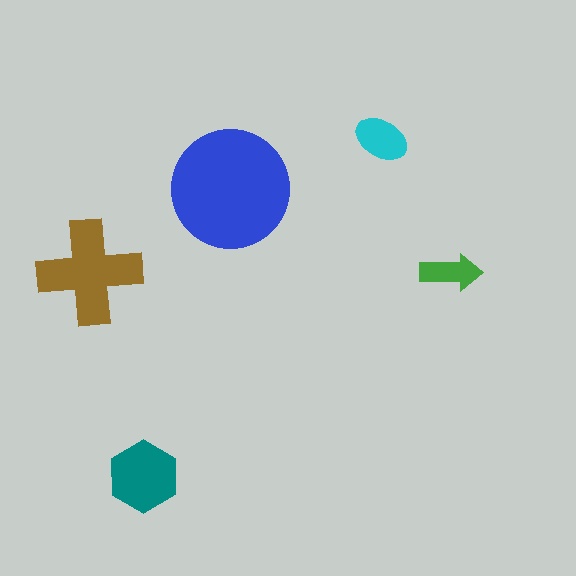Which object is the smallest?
The green arrow.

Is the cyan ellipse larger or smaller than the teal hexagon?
Smaller.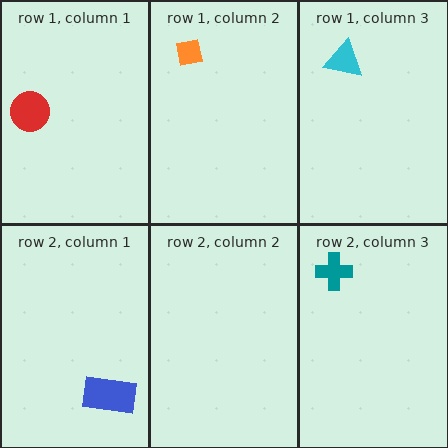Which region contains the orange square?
The row 1, column 2 region.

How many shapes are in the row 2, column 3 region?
1.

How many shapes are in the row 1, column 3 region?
1.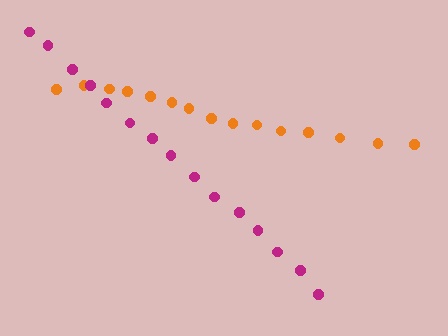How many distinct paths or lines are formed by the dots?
There are 2 distinct paths.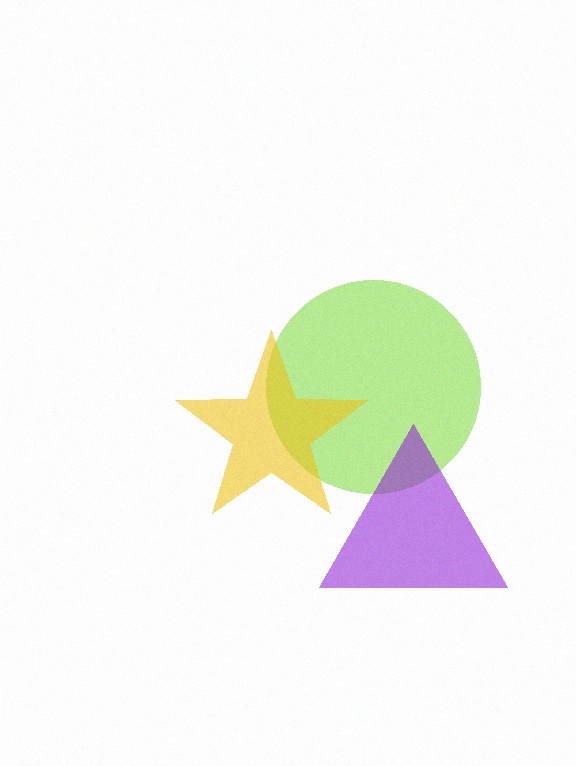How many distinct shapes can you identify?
There are 3 distinct shapes: a lime circle, a yellow star, a purple triangle.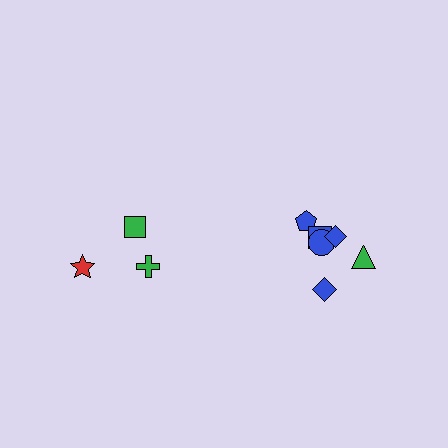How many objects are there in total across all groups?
There are 9 objects.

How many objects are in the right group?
There are 6 objects.